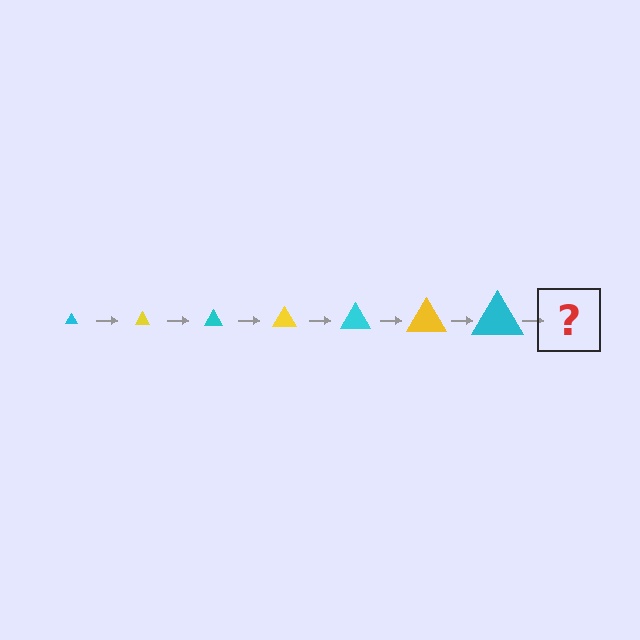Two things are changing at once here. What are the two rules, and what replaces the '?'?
The two rules are that the triangle grows larger each step and the color cycles through cyan and yellow. The '?' should be a yellow triangle, larger than the previous one.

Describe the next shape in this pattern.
It should be a yellow triangle, larger than the previous one.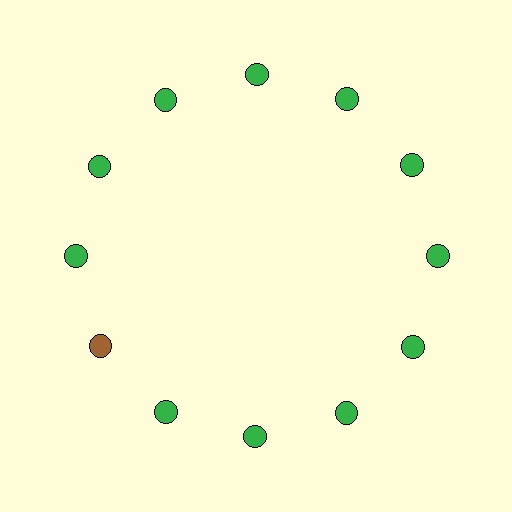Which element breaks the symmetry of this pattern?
The brown circle at roughly the 8 o'clock position breaks the symmetry. All other shapes are green circles.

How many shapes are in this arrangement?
There are 12 shapes arranged in a ring pattern.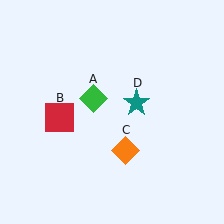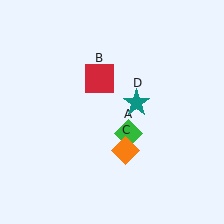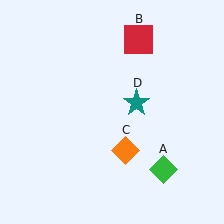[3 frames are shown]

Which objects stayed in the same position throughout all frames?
Orange diamond (object C) and teal star (object D) remained stationary.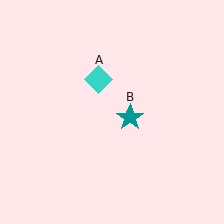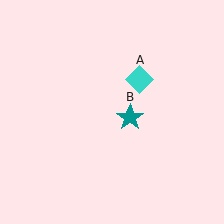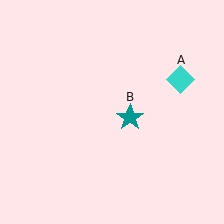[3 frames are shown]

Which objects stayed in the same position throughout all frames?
Teal star (object B) remained stationary.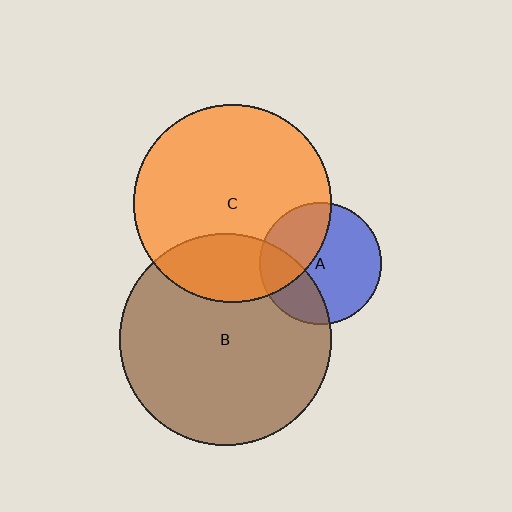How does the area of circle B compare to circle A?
Approximately 3.0 times.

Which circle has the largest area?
Circle B (brown).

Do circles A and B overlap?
Yes.